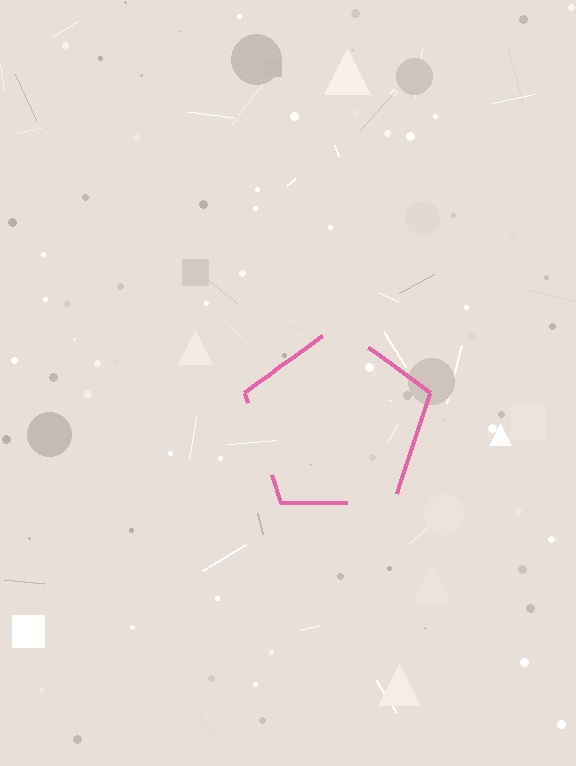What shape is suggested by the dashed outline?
The dashed outline suggests a pentagon.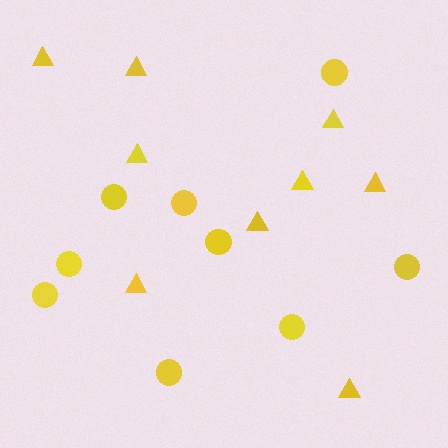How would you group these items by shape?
There are 2 groups: one group of circles (9) and one group of triangles (9).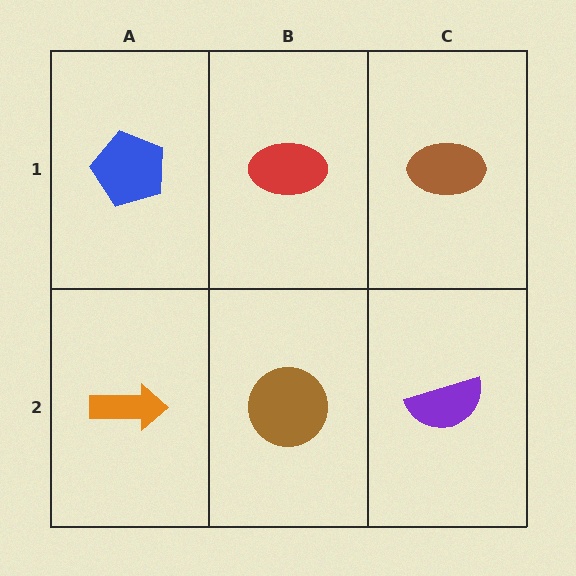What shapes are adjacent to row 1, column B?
A brown circle (row 2, column B), a blue pentagon (row 1, column A), a brown ellipse (row 1, column C).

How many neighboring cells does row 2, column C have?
2.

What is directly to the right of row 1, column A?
A red ellipse.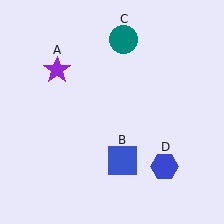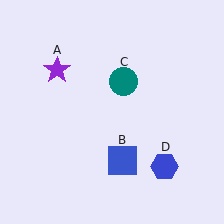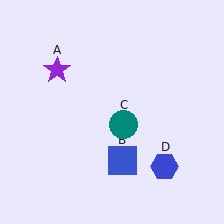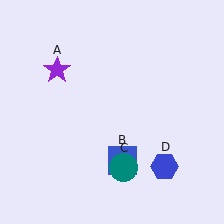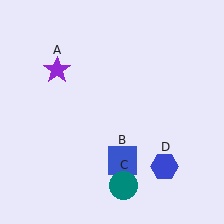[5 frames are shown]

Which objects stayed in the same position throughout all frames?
Purple star (object A) and blue square (object B) and blue hexagon (object D) remained stationary.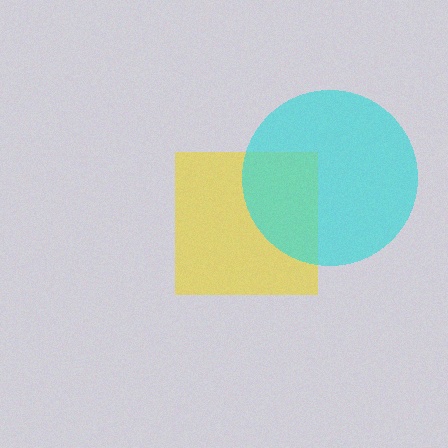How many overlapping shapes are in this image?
There are 2 overlapping shapes in the image.